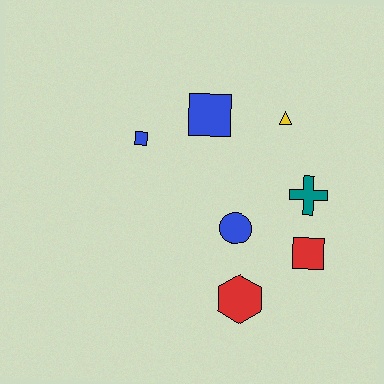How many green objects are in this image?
There are no green objects.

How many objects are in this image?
There are 7 objects.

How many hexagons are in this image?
There is 1 hexagon.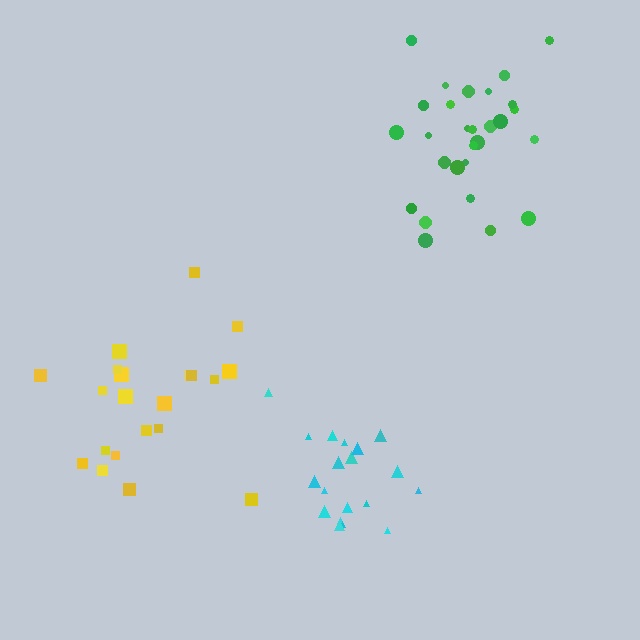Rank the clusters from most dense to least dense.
cyan, green, yellow.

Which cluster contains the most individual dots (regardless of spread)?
Green (28).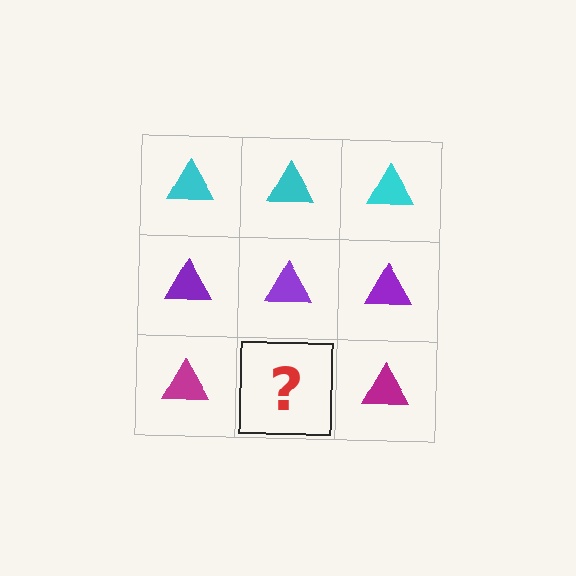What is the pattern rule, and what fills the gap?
The rule is that each row has a consistent color. The gap should be filled with a magenta triangle.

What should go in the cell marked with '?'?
The missing cell should contain a magenta triangle.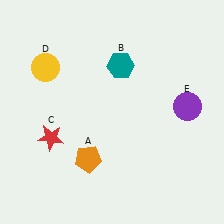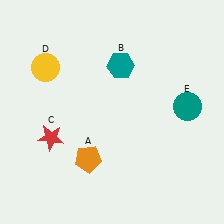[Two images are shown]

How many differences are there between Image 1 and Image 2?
There is 1 difference between the two images.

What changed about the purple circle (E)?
In Image 1, E is purple. In Image 2, it changed to teal.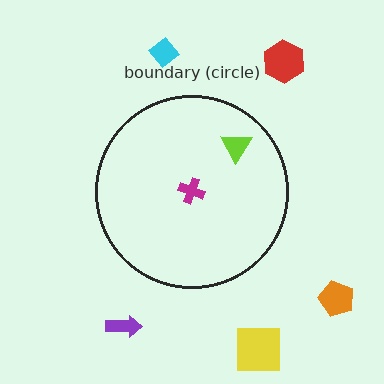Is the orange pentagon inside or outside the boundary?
Outside.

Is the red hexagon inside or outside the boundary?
Outside.